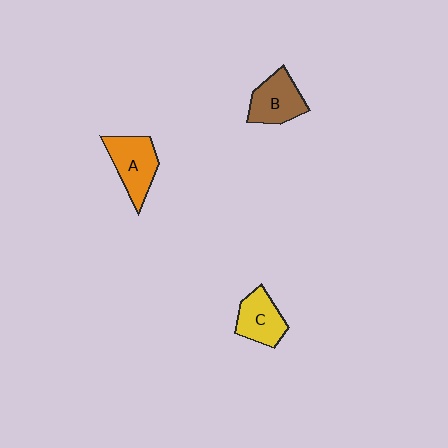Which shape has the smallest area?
Shape C (yellow).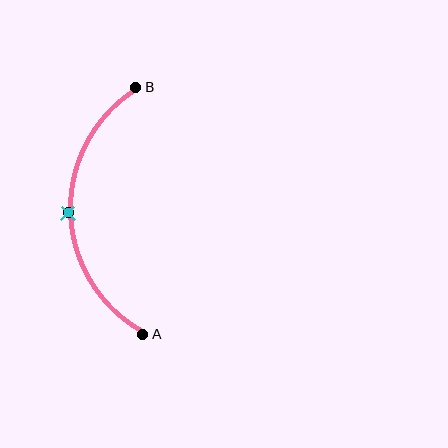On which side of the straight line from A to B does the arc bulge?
The arc bulges to the left of the straight line connecting A and B.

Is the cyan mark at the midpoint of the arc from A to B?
Yes. The cyan mark lies on the arc at equal arc-length from both A and B — it is the arc midpoint.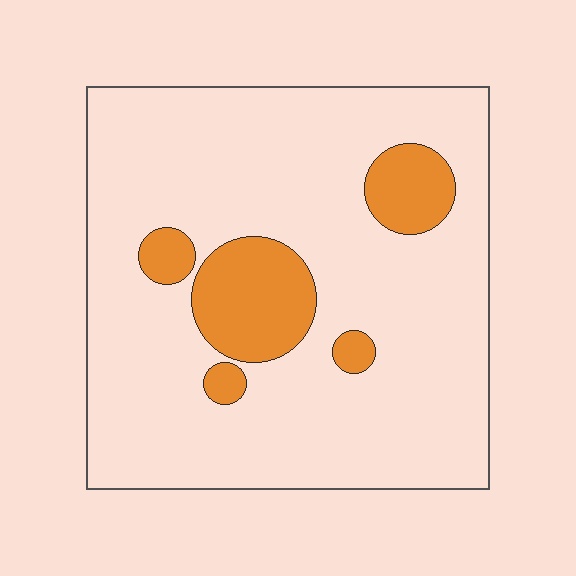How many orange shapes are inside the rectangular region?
5.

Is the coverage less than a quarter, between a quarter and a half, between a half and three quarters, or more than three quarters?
Less than a quarter.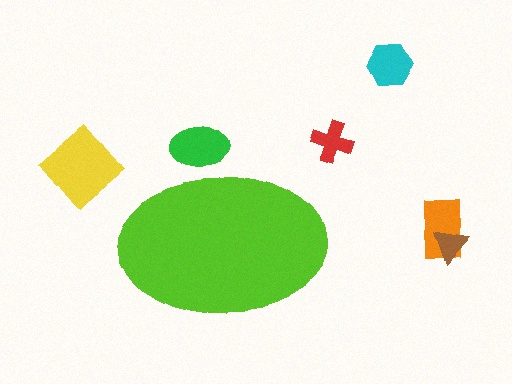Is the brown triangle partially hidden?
No, the brown triangle is fully visible.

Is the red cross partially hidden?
No, the red cross is fully visible.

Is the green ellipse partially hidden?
Yes, the green ellipse is partially hidden behind the lime ellipse.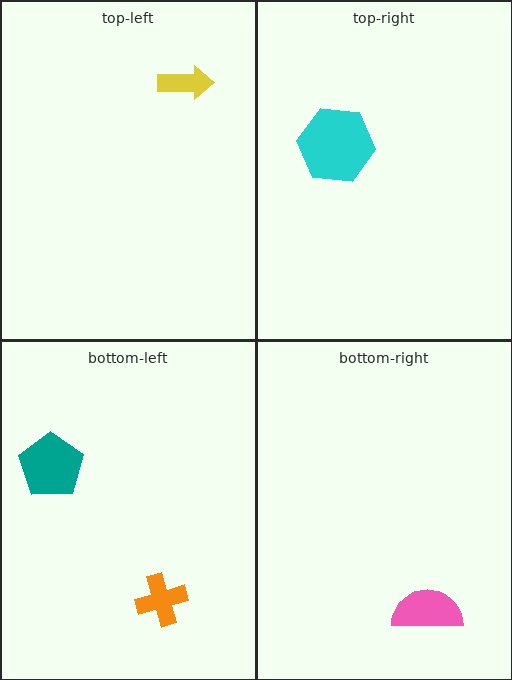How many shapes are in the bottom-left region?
2.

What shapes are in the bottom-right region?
The pink semicircle.